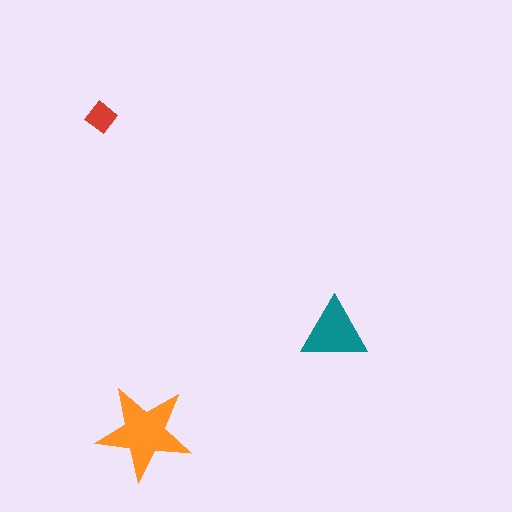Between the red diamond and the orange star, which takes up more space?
The orange star.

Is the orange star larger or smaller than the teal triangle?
Larger.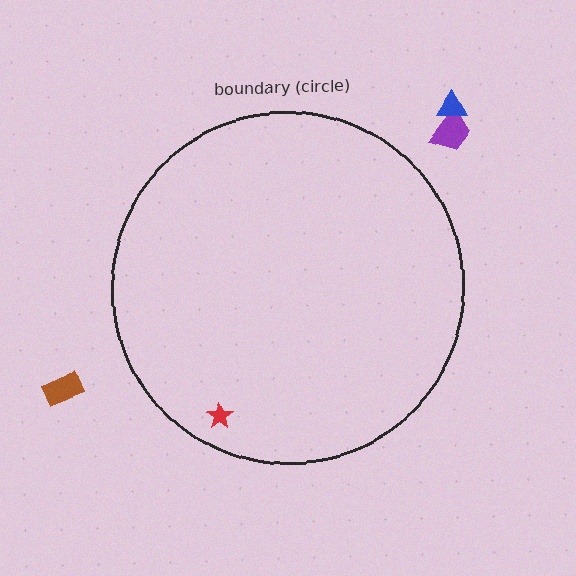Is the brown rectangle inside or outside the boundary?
Outside.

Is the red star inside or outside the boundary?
Inside.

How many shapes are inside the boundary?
1 inside, 3 outside.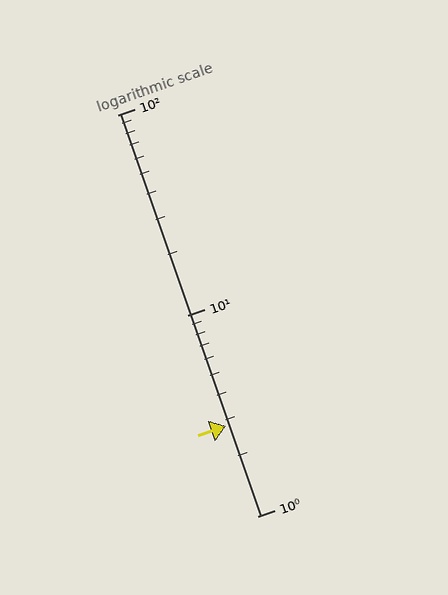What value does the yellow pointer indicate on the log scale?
The pointer indicates approximately 2.8.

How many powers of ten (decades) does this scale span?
The scale spans 2 decades, from 1 to 100.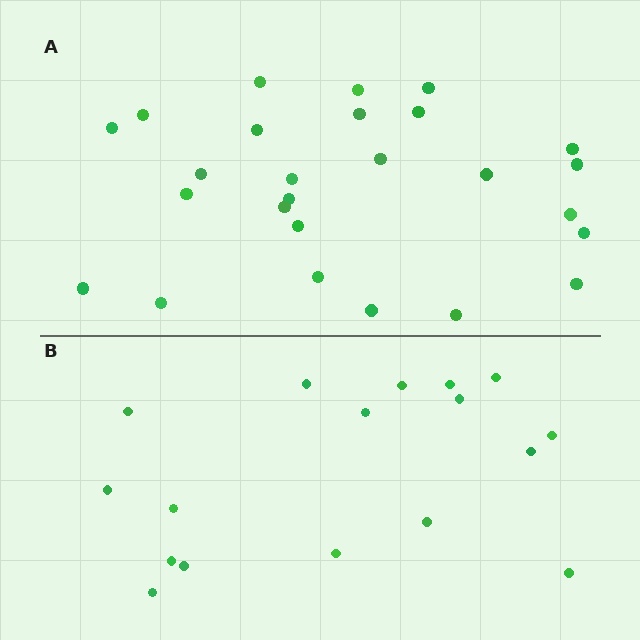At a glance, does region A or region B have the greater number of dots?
Region A (the top region) has more dots.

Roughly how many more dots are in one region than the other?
Region A has roughly 8 or so more dots than region B.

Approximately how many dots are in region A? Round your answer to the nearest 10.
About 30 dots. (The exact count is 26, which rounds to 30.)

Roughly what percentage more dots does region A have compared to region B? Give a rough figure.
About 55% more.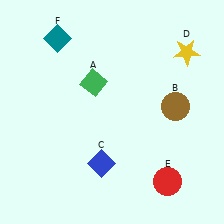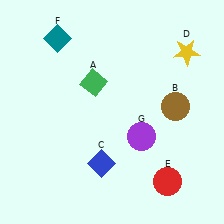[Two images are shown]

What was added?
A purple circle (G) was added in Image 2.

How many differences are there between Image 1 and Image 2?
There is 1 difference between the two images.